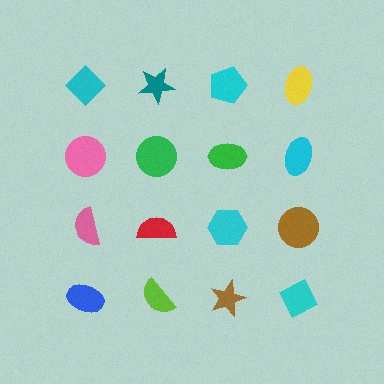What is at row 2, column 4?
A cyan ellipse.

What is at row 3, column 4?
A brown circle.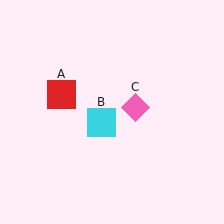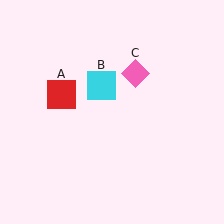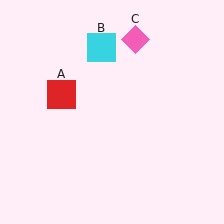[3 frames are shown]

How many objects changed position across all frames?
2 objects changed position: cyan square (object B), pink diamond (object C).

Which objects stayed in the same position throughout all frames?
Red square (object A) remained stationary.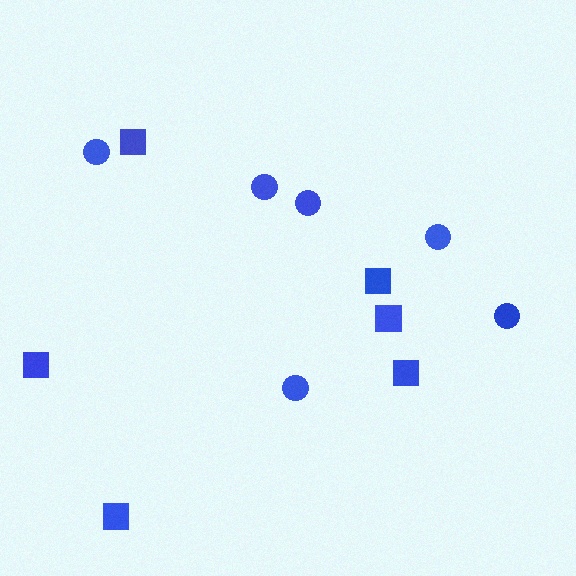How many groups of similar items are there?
There are 2 groups: one group of squares (6) and one group of circles (6).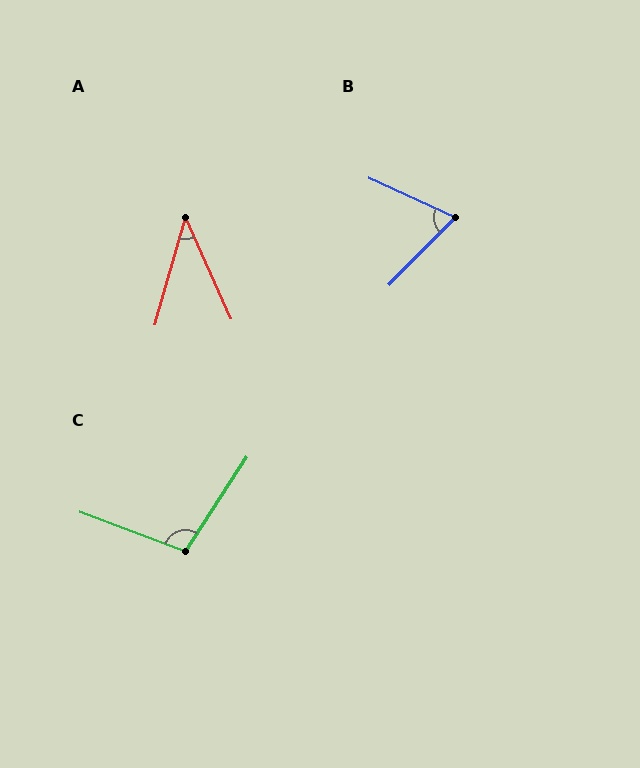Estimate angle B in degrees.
Approximately 70 degrees.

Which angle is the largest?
C, at approximately 103 degrees.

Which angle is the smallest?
A, at approximately 40 degrees.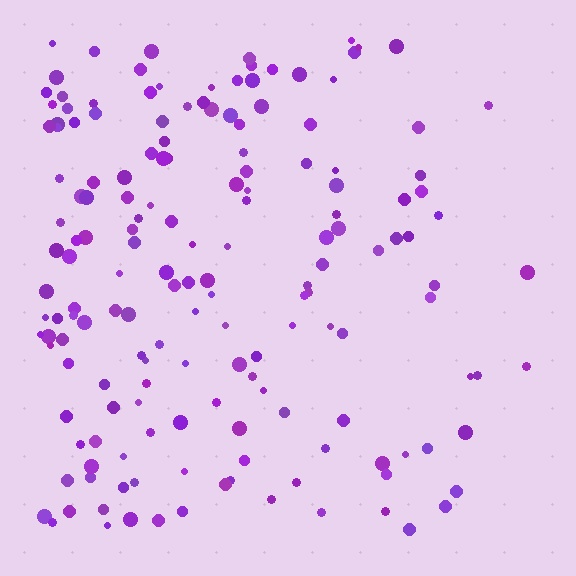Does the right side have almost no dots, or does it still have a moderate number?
Still a moderate number, just noticeably fewer than the left.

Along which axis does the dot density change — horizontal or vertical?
Horizontal.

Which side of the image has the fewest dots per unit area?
The right.